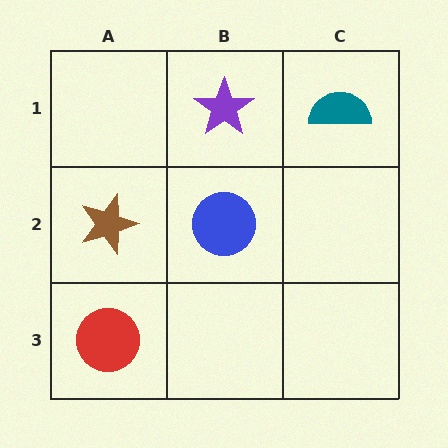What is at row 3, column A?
A red circle.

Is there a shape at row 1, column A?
No, that cell is empty.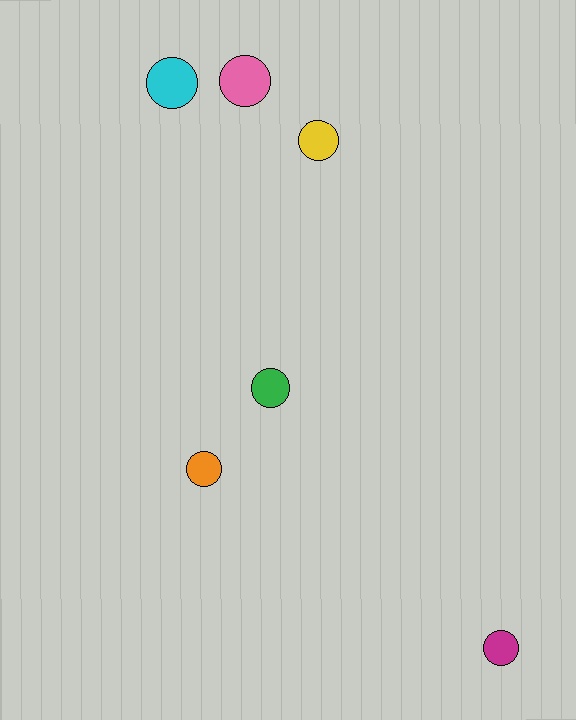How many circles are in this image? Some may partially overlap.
There are 6 circles.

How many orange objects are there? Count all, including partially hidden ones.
There is 1 orange object.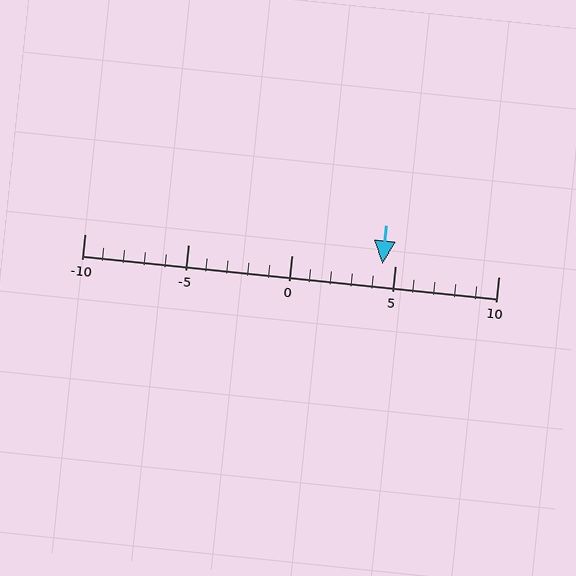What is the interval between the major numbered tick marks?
The major tick marks are spaced 5 units apart.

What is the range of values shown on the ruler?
The ruler shows values from -10 to 10.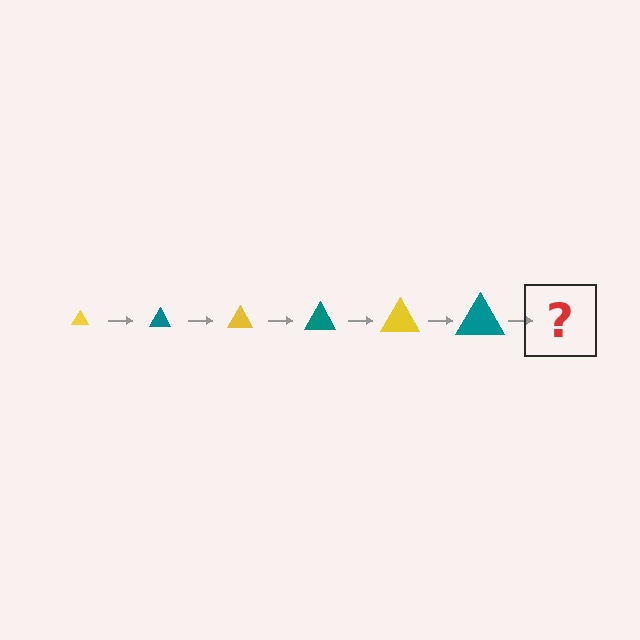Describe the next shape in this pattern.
It should be a yellow triangle, larger than the previous one.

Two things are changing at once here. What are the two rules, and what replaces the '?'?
The two rules are that the triangle grows larger each step and the color cycles through yellow and teal. The '?' should be a yellow triangle, larger than the previous one.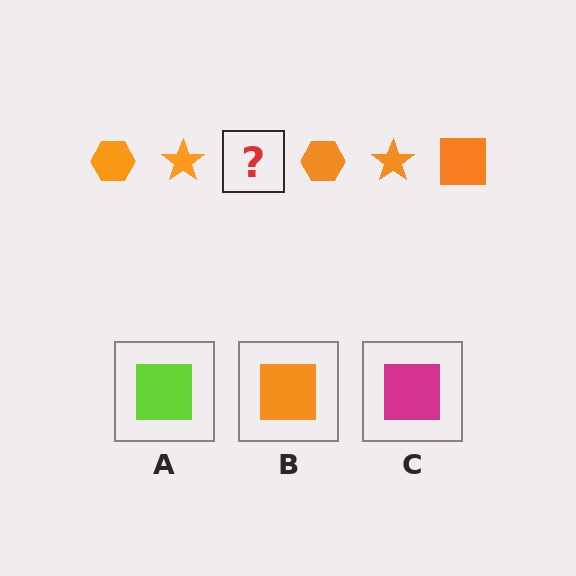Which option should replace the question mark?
Option B.